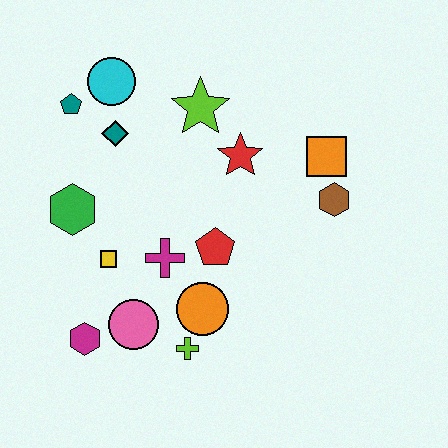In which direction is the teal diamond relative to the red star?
The teal diamond is to the left of the red star.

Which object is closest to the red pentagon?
The magenta cross is closest to the red pentagon.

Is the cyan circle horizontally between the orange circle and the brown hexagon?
No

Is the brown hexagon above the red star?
No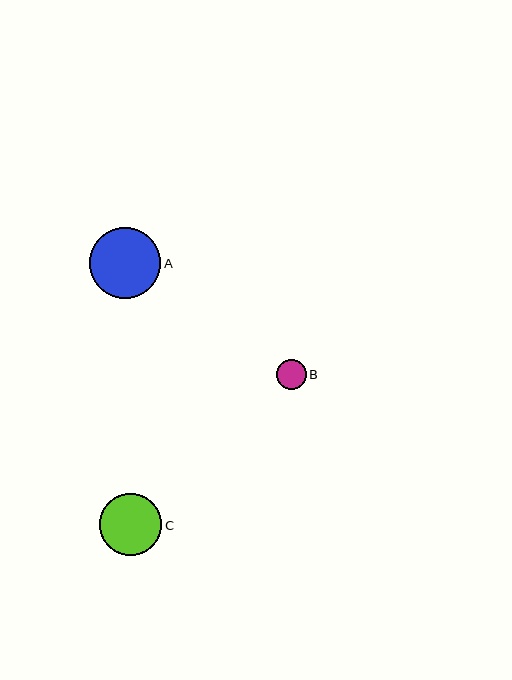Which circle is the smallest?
Circle B is the smallest with a size of approximately 30 pixels.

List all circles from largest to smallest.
From largest to smallest: A, C, B.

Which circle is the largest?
Circle A is the largest with a size of approximately 71 pixels.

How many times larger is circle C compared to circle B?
Circle C is approximately 2.1 times the size of circle B.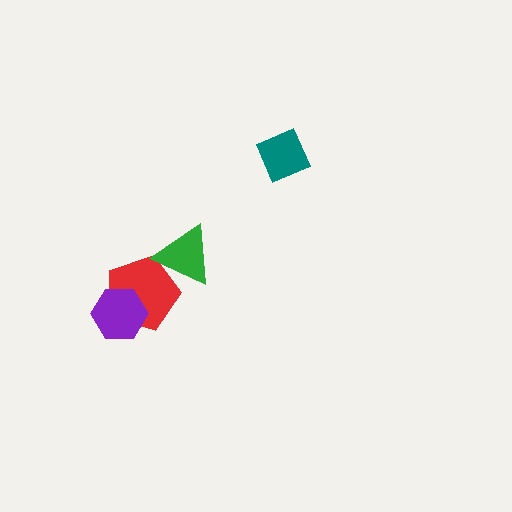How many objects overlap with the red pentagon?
2 objects overlap with the red pentagon.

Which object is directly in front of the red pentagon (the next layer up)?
The purple hexagon is directly in front of the red pentagon.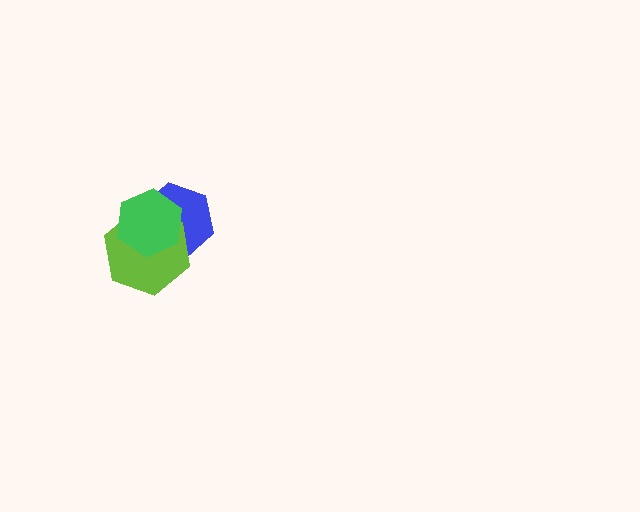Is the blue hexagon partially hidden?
Yes, it is partially covered by another shape.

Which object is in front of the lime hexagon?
The green hexagon is in front of the lime hexagon.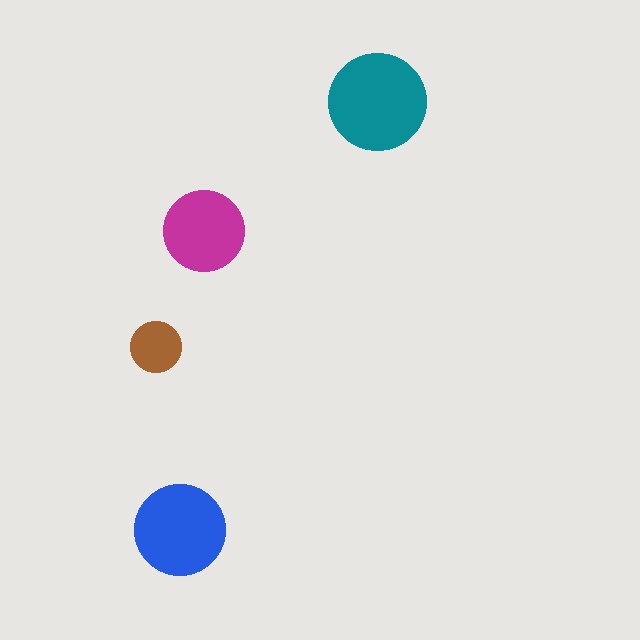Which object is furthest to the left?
The brown circle is leftmost.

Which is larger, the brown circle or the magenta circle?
The magenta one.